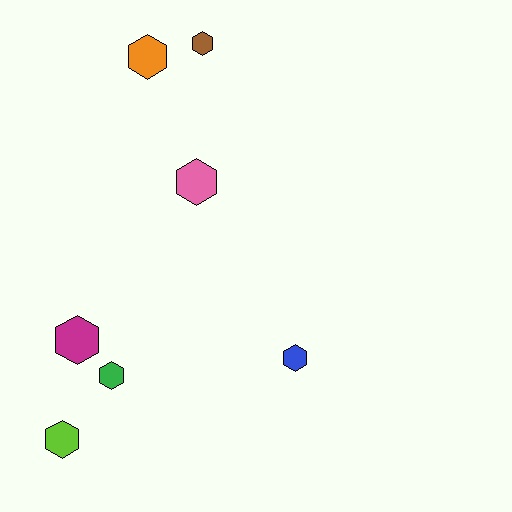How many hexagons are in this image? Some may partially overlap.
There are 7 hexagons.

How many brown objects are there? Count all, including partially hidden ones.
There is 1 brown object.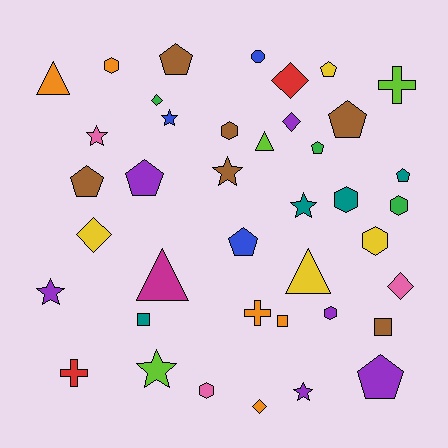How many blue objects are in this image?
There are 3 blue objects.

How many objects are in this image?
There are 40 objects.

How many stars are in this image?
There are 7 stars.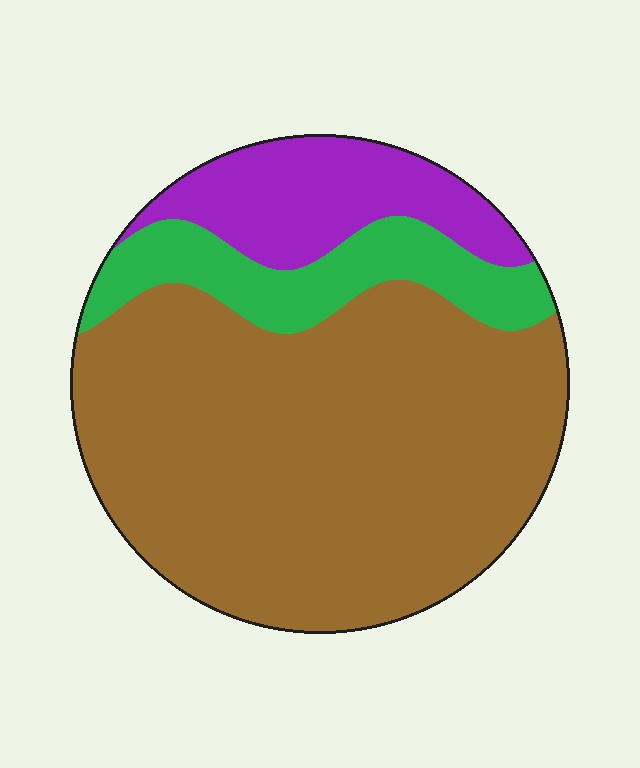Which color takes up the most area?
Brown, at roughly 70%.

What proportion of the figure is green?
Green takes up about one sixth (1/6) of the figure.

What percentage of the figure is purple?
Purple takes up less than a quarter of the figure.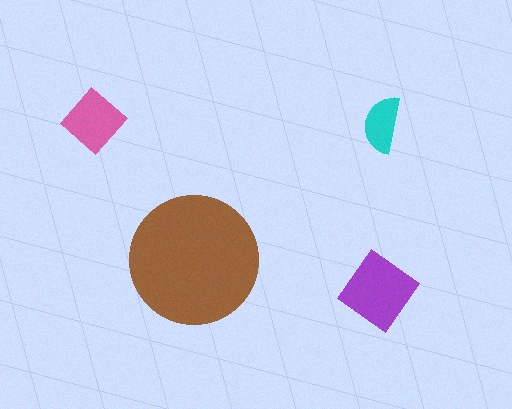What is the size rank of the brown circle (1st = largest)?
1st.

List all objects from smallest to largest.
The cyan semicircle, the pink diamond, the purple diamond, the brown circle.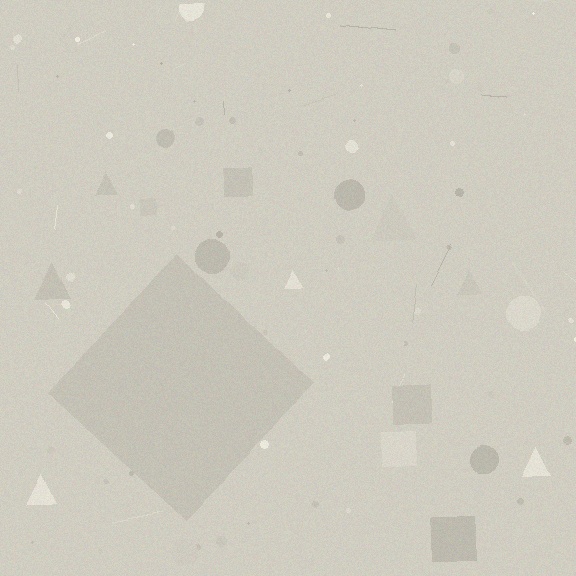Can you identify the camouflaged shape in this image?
The camouflaged shape is a diamond.